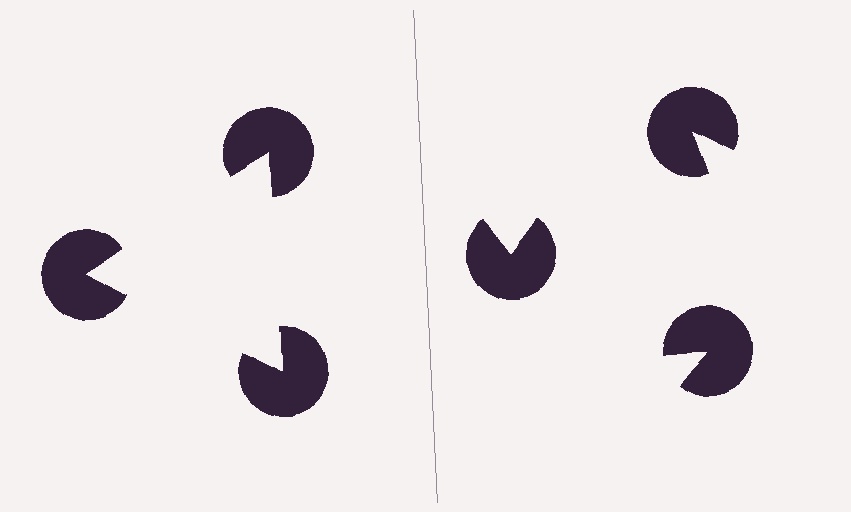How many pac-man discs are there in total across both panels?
6 — 3 on each side.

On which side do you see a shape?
An illusory triangle appears on the left side. On the right side the wedge cuts are rotated, so no coherent shape forms.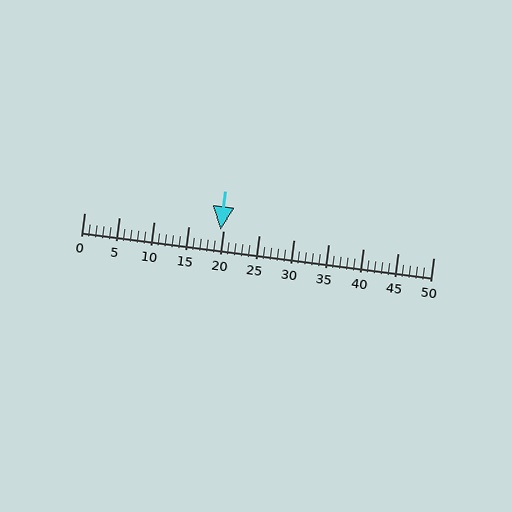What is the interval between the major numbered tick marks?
The major tick marks are spaced 5 units apart.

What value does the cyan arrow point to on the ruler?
The cyan arrow points to approximately 20.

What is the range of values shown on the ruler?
The ruler shows values from 0 to 50.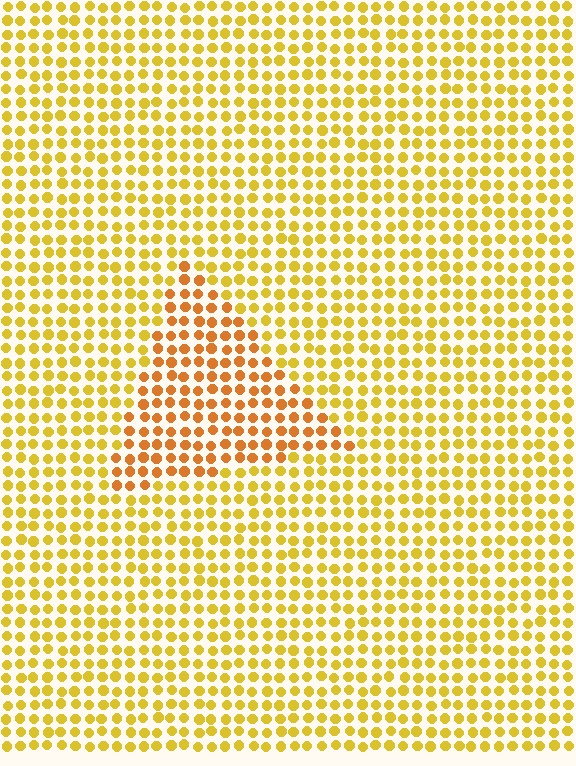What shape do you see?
I see a triangle.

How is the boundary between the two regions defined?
The boundary is defined purely by a slight shift in hue (about 25 degrees). Spacing, size, and orientation are identical on both sides.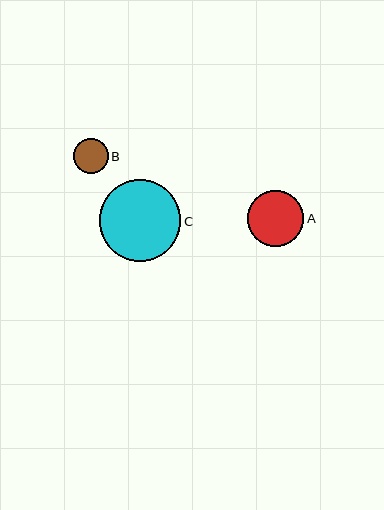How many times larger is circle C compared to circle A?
Circle C is approximately 1.5 times the size of circle A.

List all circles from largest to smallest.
From largest to smallest: C, A, B.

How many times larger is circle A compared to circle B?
Circle A is approximately 1.6 times the size of circle B.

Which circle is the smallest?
Circle B is the smallest with a size of approximately 34 pixels.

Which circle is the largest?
Circle C is the largest with a size of approximately 81 pixels.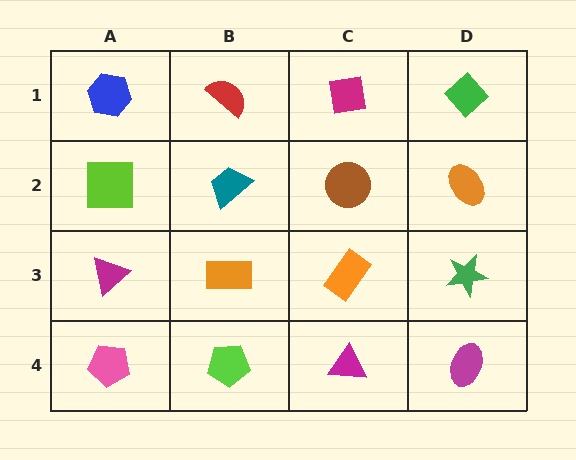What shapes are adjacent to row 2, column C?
A magenta square (row 1, column C), an orange rectangle (row 3, column C), a teal trapezoid (row 2, column B), an orange ellipse (row 2, column D).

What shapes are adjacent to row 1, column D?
An orange ellipse (row 2, column D), a magenta square (row 1, column C).